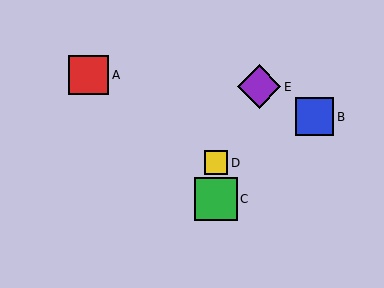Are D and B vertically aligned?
No, D is at x≈216 and B is at x≈315.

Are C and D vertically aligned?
Yes, both are at x≈216.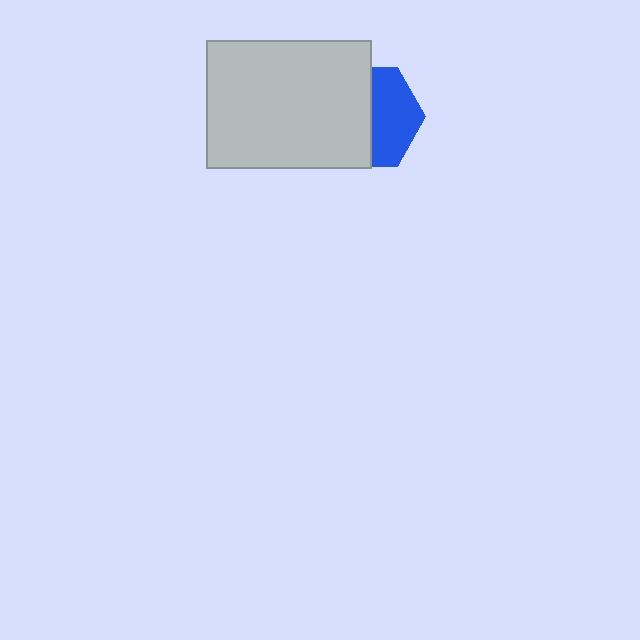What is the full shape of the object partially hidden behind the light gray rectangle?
The partially hidden object is a blue hexagon.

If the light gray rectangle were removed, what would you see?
You would see the complete blue hexagon.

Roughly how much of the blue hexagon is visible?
About half of it is visible (roughly 47%).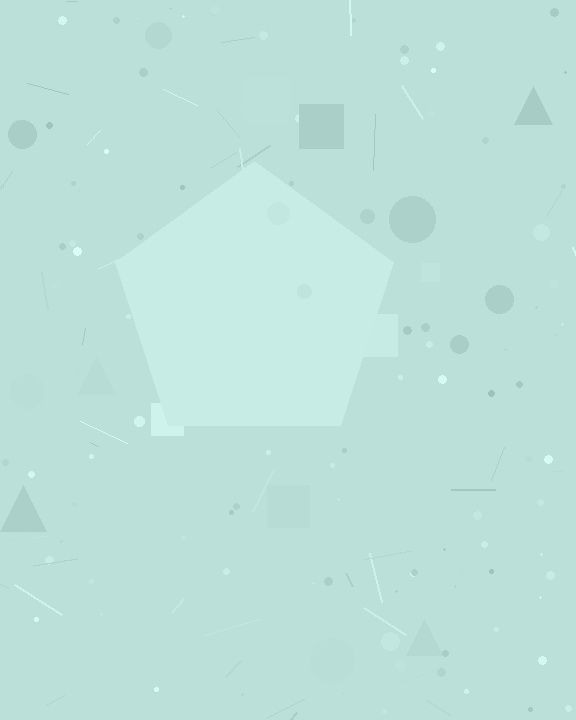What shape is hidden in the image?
A pentagon is hidden in the image.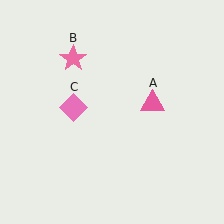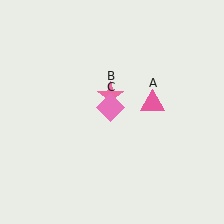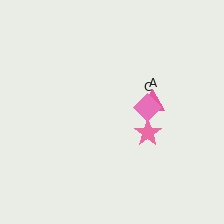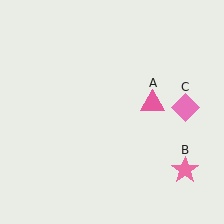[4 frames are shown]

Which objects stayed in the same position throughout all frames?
Pink triangle (object A) remained stationary.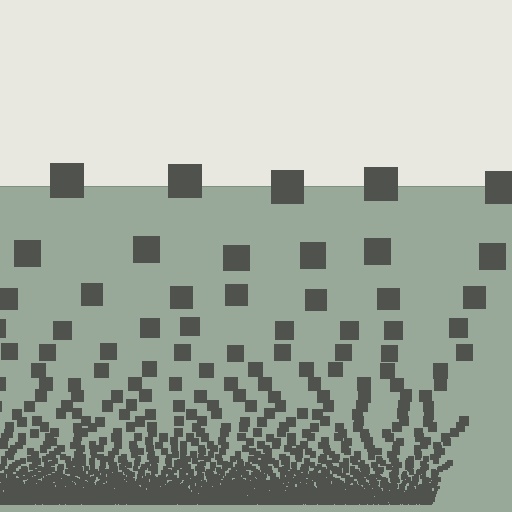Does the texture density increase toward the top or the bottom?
Density increases toward the bottom.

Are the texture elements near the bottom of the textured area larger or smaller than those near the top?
Smaller. The gradient is inverted — elements near the bottom are smaller and denser.